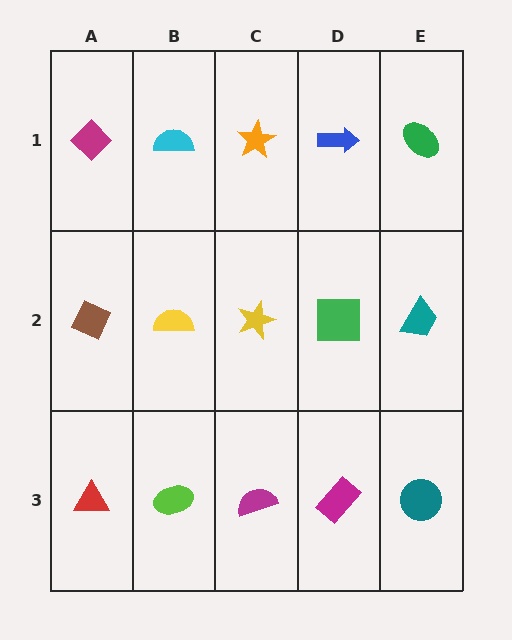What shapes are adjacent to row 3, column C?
A yellow star (row 2, column C), a lime ellipse (row 3, column B), a magenta rectangle (row 3, column D).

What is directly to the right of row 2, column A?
A yellow semicircle.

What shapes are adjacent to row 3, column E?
A teal trapezoid (row 2, column E), a magenta rectangle (row 3, column D).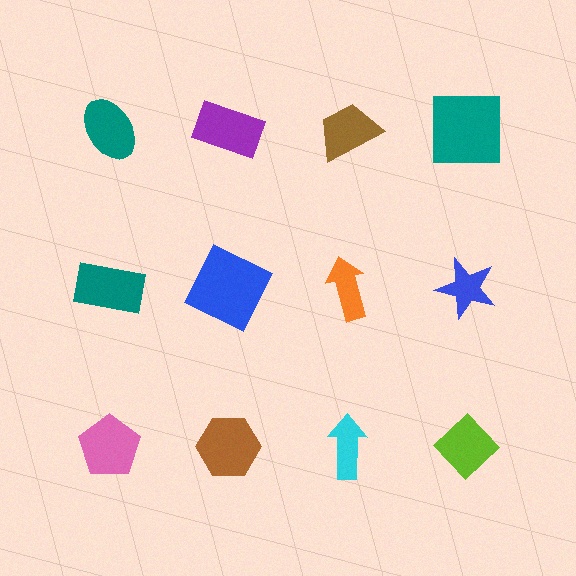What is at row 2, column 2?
A blue square.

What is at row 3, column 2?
A brown hexagon.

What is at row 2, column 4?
A blue star.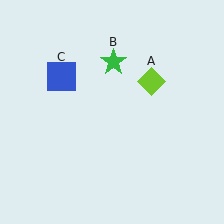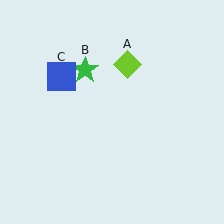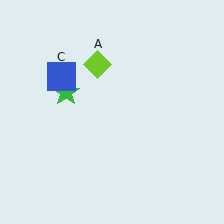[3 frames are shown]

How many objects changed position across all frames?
2 objects changed position: lime diamond (object A), green star (object B).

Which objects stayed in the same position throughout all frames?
Blue square (object C) remained stationary.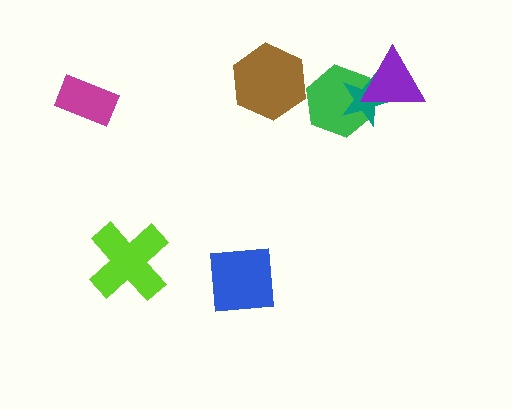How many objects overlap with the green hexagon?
2 objects overlap with the green hexagon.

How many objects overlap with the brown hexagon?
0 objects overlap with the brown hexagon.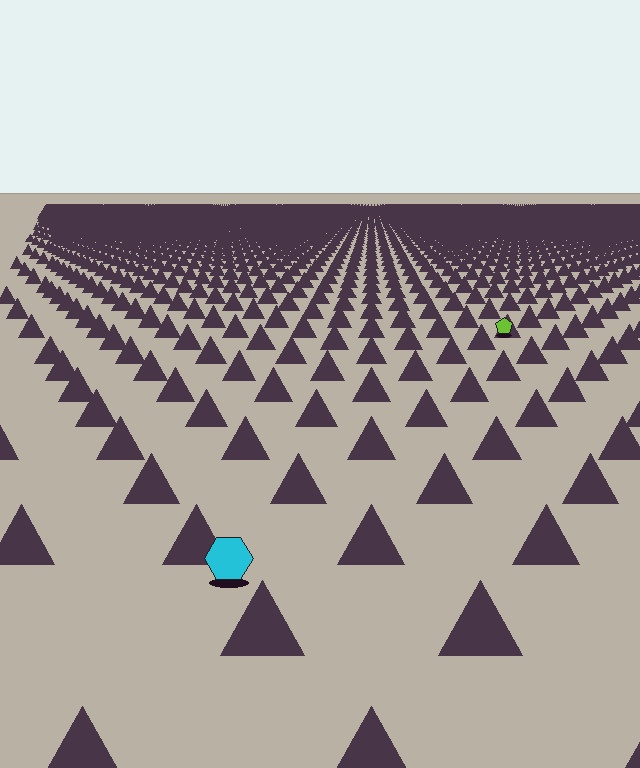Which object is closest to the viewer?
The cyan hexagon is closest. The texture marks near it are larger and more spread out.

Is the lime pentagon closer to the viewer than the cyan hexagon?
No. The cyan hexagon is closer — you can tell from the texture gradient: the ground texture is coarser near it.